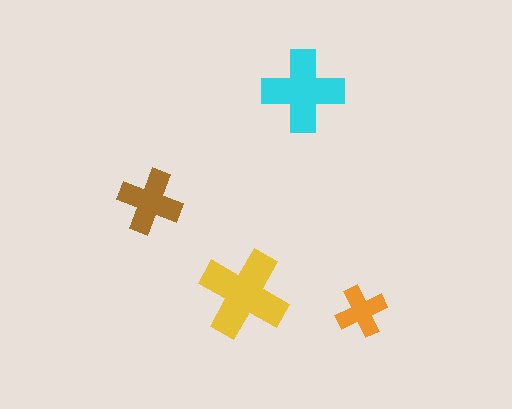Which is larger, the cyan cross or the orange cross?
The cyan one.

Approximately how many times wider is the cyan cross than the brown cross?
About 1.5 times wider.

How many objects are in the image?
There are 4 objects in the image.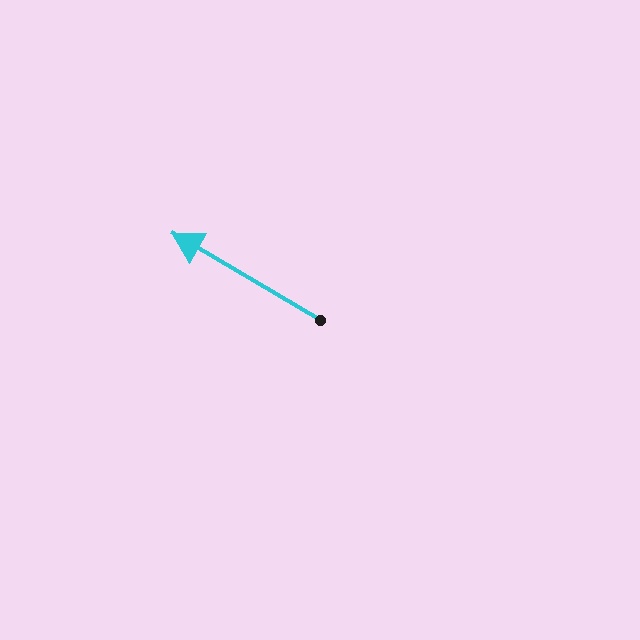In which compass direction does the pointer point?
Northwest.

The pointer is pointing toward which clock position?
Roughly 10 o'clock.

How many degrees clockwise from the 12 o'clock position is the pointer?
Approximately 300 degrees.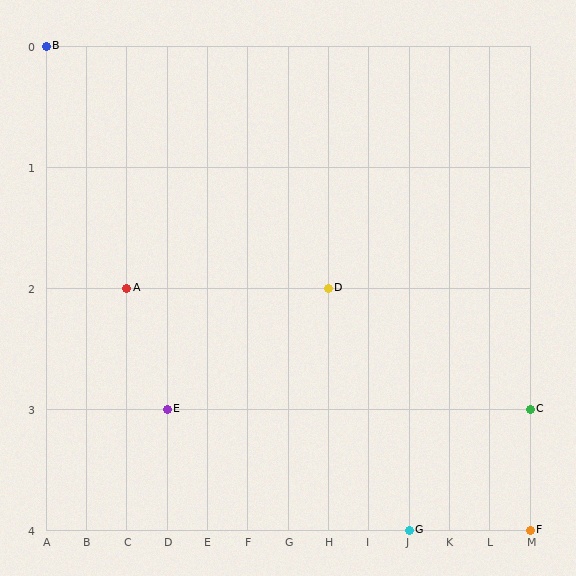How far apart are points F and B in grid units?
Points F and B are 12 columns and 4 rows apart (about 12.6 grid units diagonally).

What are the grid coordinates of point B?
Point B is at grid coordinates (A, 0).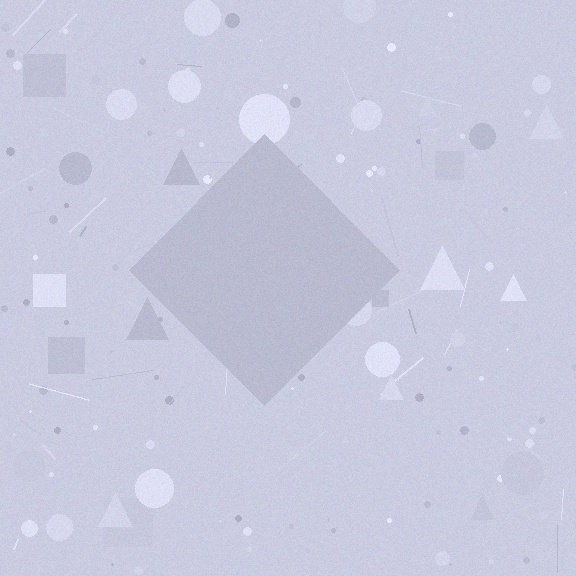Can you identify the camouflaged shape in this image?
The camouflaged shape is a diamond.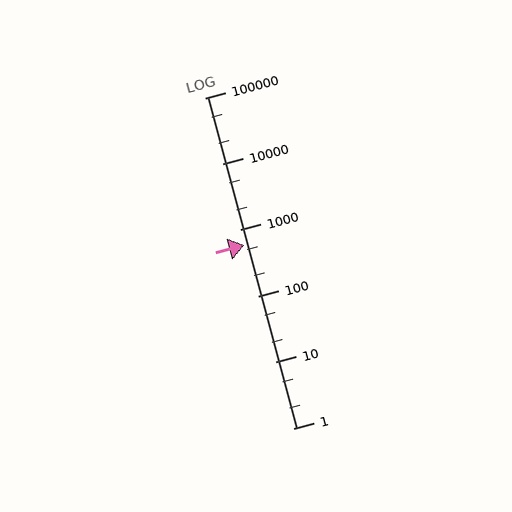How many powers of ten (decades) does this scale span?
The scale spans 5 decades, from 1 to 100000.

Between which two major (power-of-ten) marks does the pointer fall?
The pointer is between 100 and 1000.